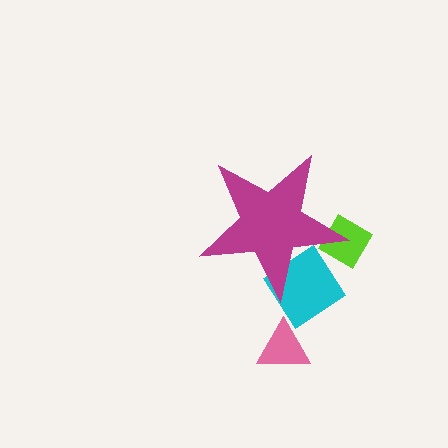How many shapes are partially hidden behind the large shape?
2 shapes are partially hidden.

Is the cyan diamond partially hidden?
Yes, the cyan diamond is partially hidden behind the magenta star.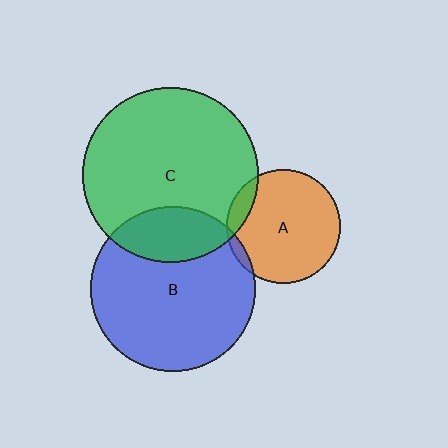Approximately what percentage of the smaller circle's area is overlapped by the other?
Approximately 5%.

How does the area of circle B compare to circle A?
Approximately 2.1 times.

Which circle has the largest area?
Circle C (green).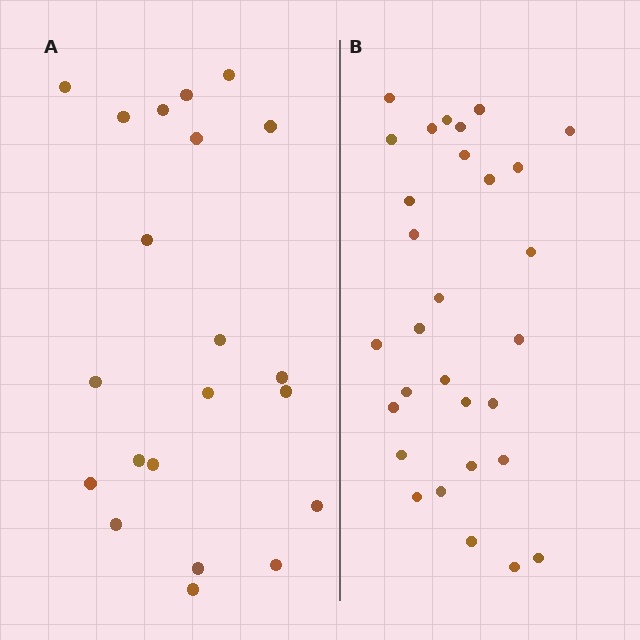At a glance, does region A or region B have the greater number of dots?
Region B (the right region) has more dots.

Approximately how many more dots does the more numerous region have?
Region B has roughly 8 or so more dots than region A.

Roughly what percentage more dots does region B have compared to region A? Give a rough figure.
About 45% more.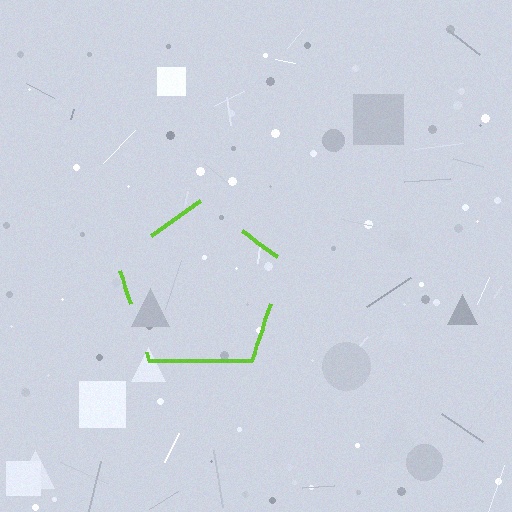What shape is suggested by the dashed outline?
The dashed outline suggests a pentagon.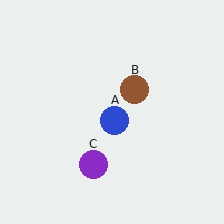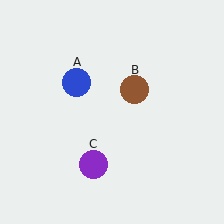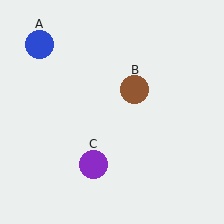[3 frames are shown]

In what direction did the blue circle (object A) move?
The blue circle (object A) moved up and to the left.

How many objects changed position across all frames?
1 object changed position: blue circle (object A).